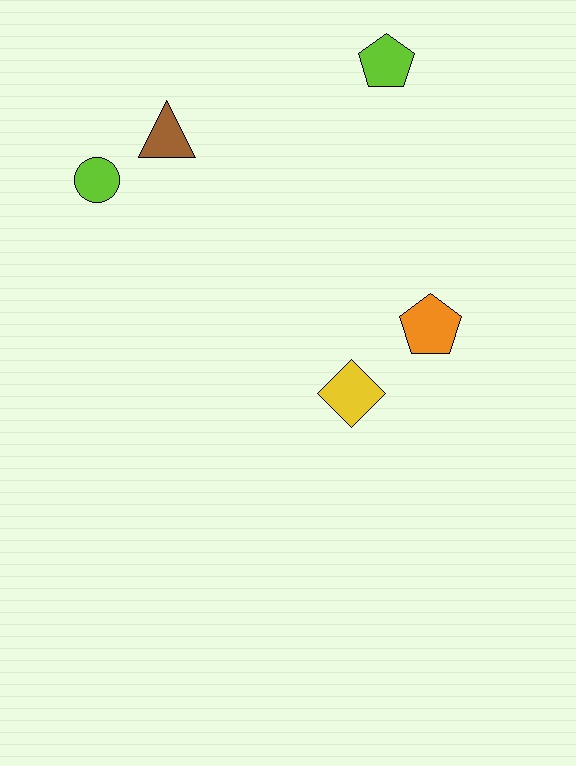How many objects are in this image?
There are 5 objects.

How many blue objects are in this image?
There are no blue objects.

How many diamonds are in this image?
There is 1 diamond.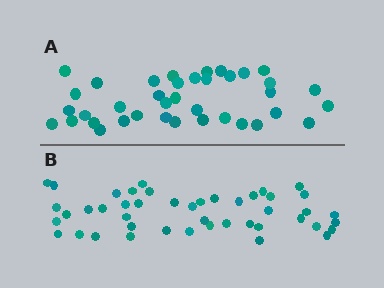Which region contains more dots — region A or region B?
Region B (the bottom region) has more dots.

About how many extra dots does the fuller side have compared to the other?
Region B has roughly 8 or so more dots than region A.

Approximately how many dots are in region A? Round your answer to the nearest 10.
About 40 dots. (The exact count is 38, which rounds to 40.)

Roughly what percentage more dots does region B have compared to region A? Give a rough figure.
About 20% more.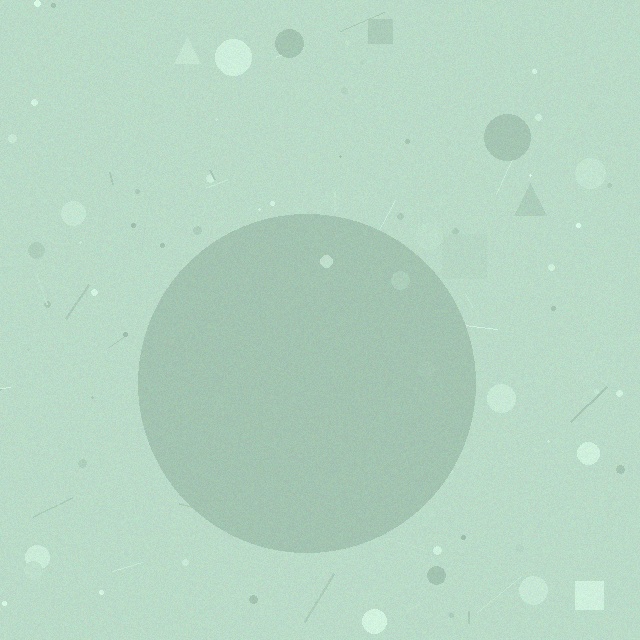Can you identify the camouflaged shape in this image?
The camouflaged shape is a circle.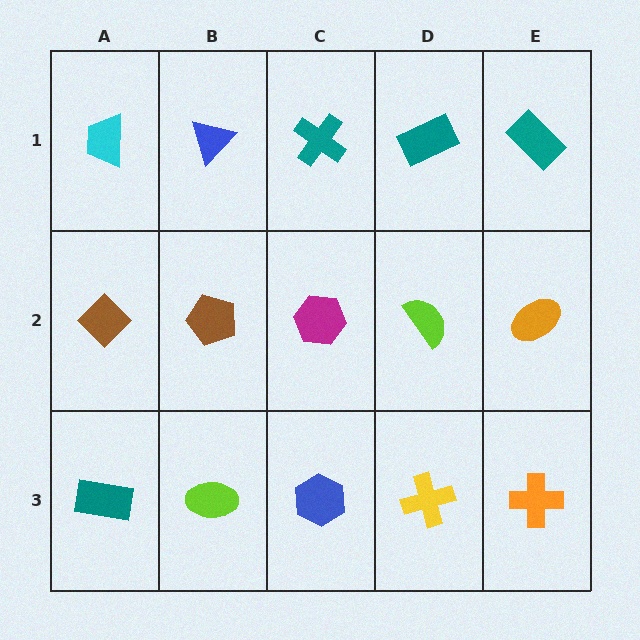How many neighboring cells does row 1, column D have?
3.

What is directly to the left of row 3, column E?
A yellow cross.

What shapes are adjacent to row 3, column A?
A brown diamond (row 2, column A), a lime ellipse (row 3, column B).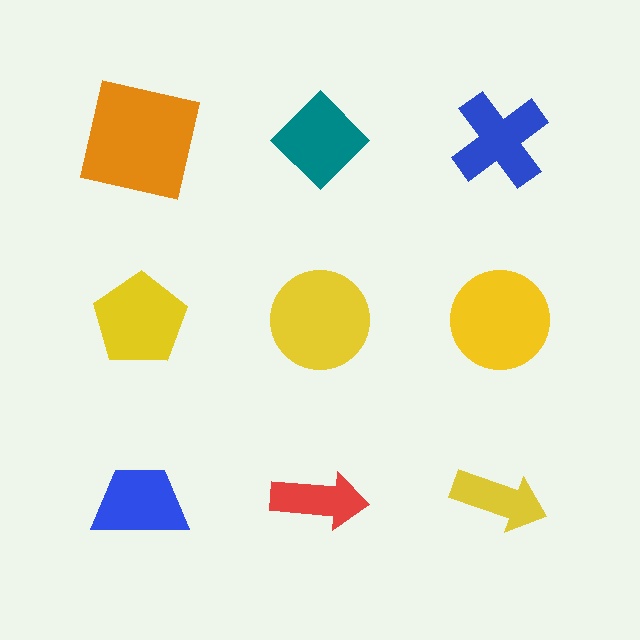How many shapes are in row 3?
3 shapes.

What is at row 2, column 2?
A yellow circle.